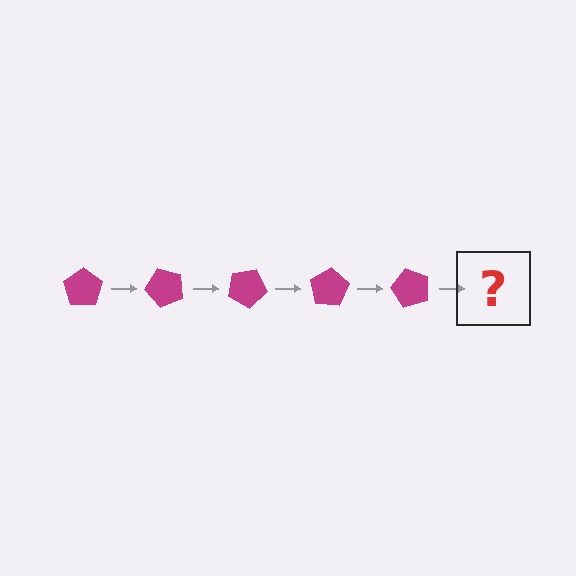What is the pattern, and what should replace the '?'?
The pattern is that the pentagon rotates 50 degrees each step. The '?' should be a magenta pentagon rotated 250 degrees.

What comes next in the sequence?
The next element should be a magenta pentagon rotated 250 degrees.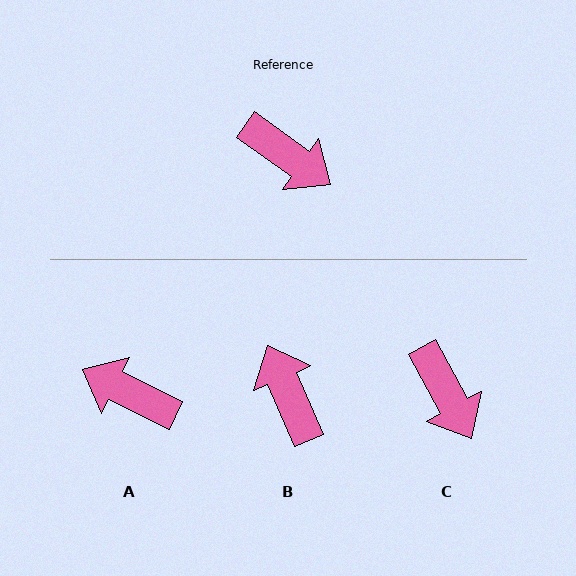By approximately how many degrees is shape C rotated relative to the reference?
Approximately 26 degrees clockwise.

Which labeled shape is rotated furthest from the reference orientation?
A, about 171 degrees away.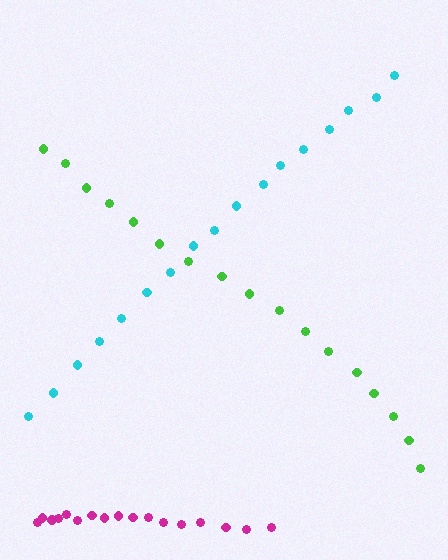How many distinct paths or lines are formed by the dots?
There are 3 distinct paths.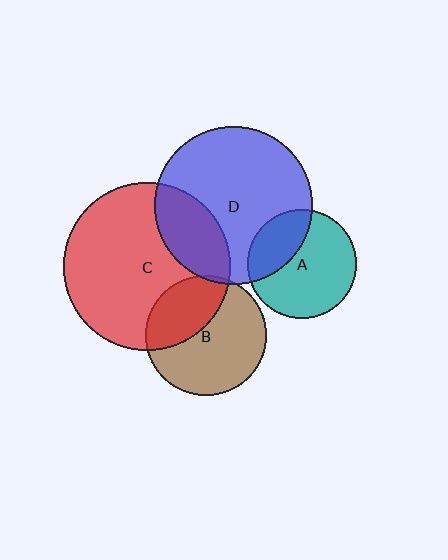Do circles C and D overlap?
Yes.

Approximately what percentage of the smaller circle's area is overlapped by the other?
Approximately 25%.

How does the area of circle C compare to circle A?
Approximately 2.4 times.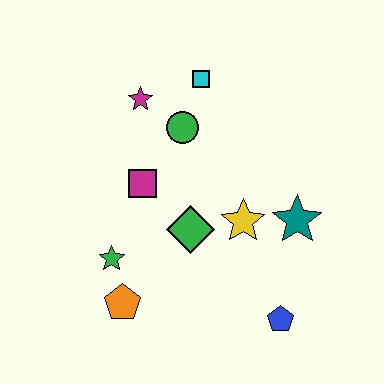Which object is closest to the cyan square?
The green circle is closest to the cyan square.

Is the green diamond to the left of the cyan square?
Yes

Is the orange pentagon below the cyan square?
Yes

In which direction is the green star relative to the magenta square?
The green star is below the magenta square.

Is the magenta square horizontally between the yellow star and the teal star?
No